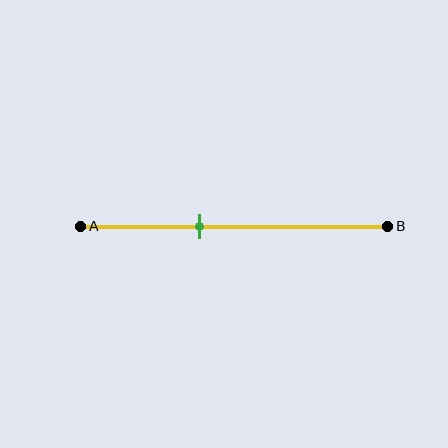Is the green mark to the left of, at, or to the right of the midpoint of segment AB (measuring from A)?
The green mark is to the left of the midpoint of segment AB.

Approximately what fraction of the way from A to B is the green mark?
The green mark is approximately 40% of the way from A to B.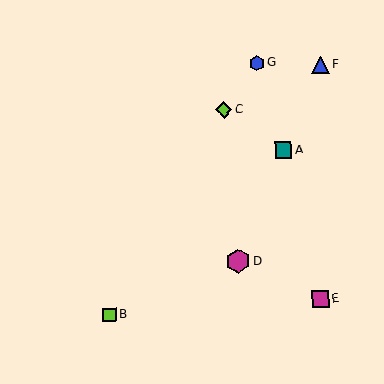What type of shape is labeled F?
Shape F is a blue triangle.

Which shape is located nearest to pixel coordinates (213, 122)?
The lime diamond (labeled C) at (224, 110) is nearest to that location.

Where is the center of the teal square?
The center of the teal square is at (283, 150).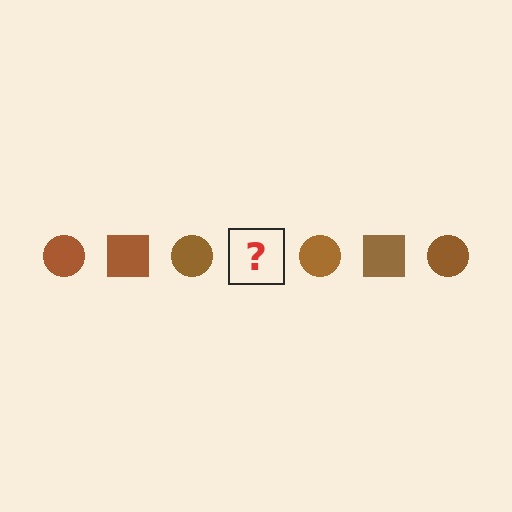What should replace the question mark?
The question mark should be replaced with a brown square.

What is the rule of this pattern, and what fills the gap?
The rule is that the pattern cycles through circle, square shapes in brown. The gap should be filled with a brown square.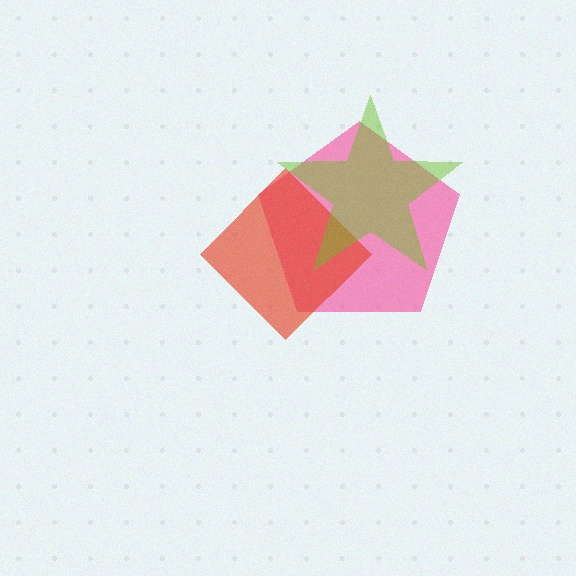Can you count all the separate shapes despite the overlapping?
Yes, there are 3 separate shapes.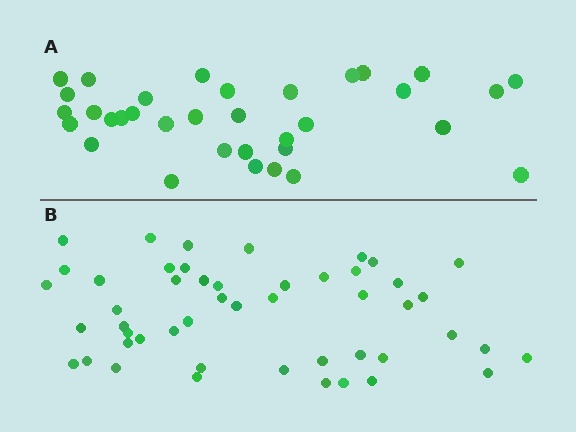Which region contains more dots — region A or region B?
Region B (the bottom region) has more dots.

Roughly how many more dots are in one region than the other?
Region B has approximately 15 more dots than region A.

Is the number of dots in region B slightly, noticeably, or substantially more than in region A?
Region B has noticeably more, but not dramatically so. The ratio is roughly 1.4 to 1.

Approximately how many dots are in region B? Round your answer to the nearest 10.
About 50 dots. (The exact count is 49, which rounds to 50.)